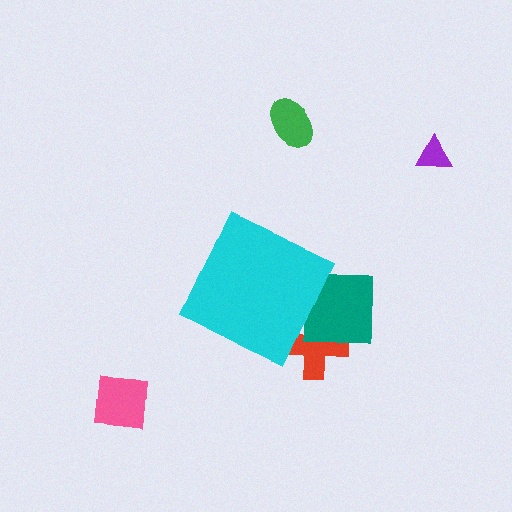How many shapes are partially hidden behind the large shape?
2 shapes are partially hidden.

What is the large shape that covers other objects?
A cyan diamond.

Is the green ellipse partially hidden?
No, the green ellipse is fully visible.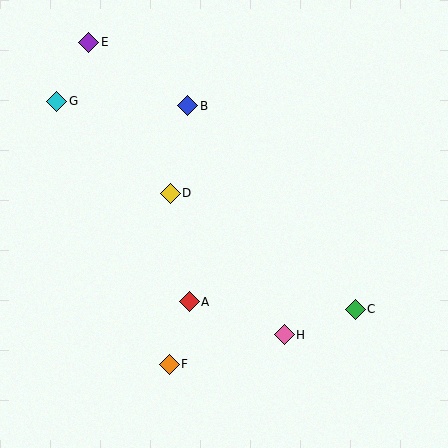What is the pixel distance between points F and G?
The distance between F and G is 286 pixels.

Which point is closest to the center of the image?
Point D at (170, 193) is closest to the center.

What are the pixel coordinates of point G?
Point G is at (57, 101).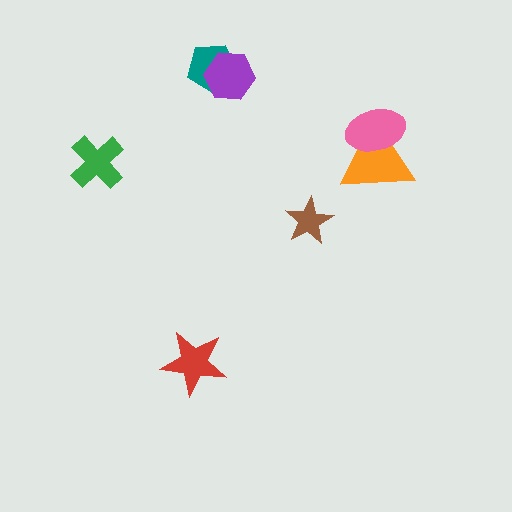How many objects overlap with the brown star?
0 objects overlap with the brown star.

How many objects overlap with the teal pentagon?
1 object overlaps with the teal pentagon.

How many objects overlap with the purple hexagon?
1 object overlaps with the purple hexagon.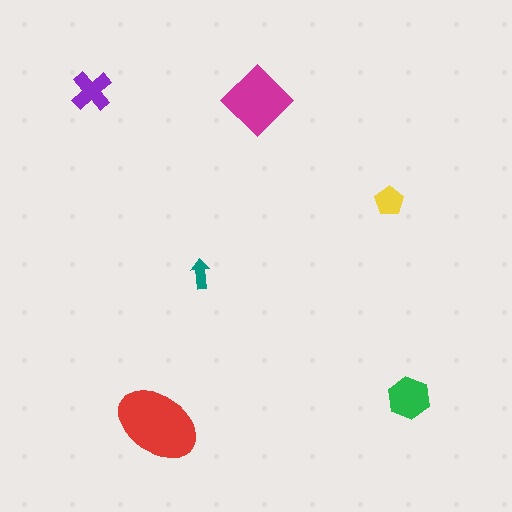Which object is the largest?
The red ellipse.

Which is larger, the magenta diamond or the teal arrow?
The magenta diamond.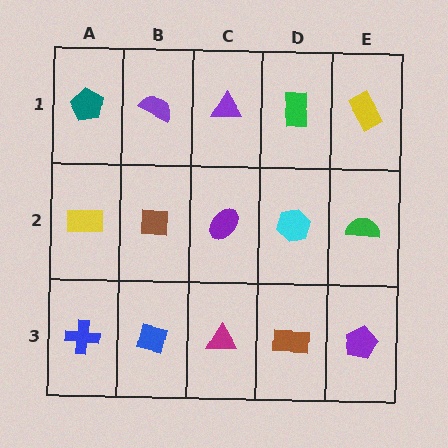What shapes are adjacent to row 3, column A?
A yellow rectangle (row 2, column A), a blue square (row 3, column B).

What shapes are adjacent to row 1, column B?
A brown square (row 2, column B), a teal pentagon (row 1, column A), a purple triangle (row 1, column C).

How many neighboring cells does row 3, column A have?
2.